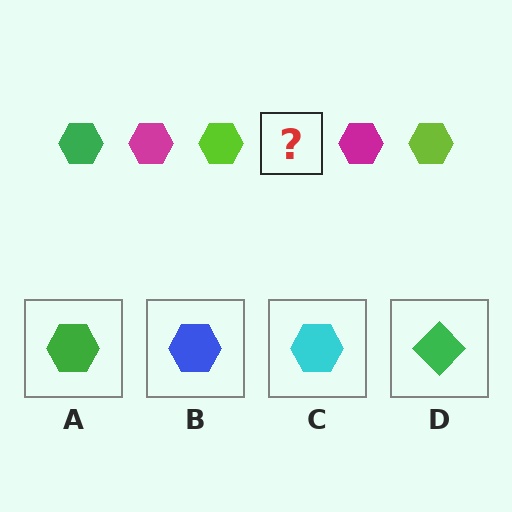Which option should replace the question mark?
Option A.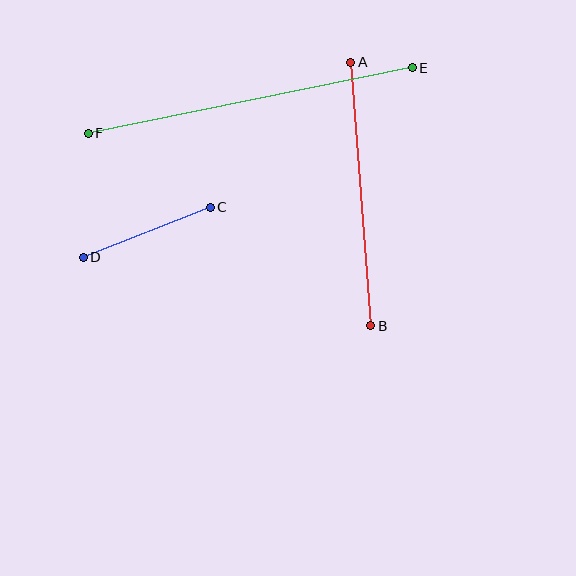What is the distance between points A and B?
The distance is approximately 264 pixels.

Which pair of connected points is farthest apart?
Points E and F are farthest apart.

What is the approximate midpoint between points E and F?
The midpoint is at approximately (250, 100) pixels.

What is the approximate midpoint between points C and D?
The midpoint is at approximately (147, 232) pixels.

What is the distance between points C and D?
The distance is approximately 137 pixels.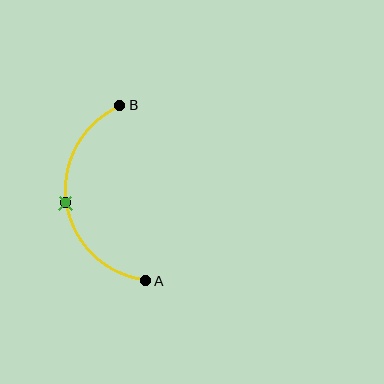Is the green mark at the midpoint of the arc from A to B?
Yes. The green mark lies on the arc at equal arc-length from both A and B — it is the arc midpoint.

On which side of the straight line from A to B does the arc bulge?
The arc bulges to the left of the straight line connecting A and B.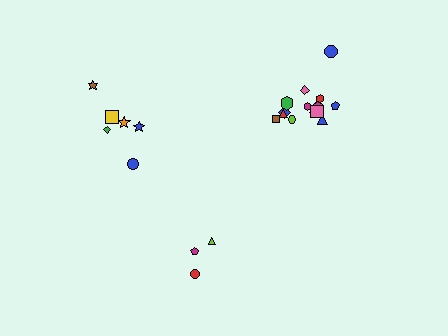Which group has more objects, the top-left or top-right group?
The top-right group.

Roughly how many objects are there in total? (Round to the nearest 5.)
Roughly 25 objects in total.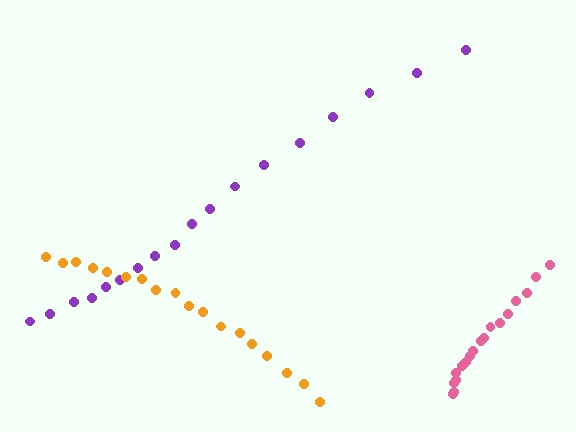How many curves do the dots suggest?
There are 3 distinct paths.